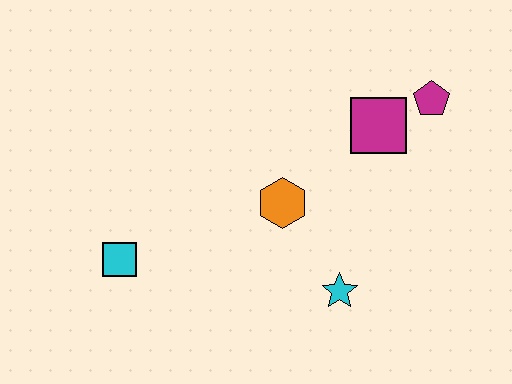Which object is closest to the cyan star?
The orange hexagon is closest to the cyan star.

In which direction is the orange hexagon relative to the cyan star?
The orange hexagon is above the cyan star.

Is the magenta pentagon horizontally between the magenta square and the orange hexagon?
No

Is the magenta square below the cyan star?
No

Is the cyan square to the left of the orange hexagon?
Yes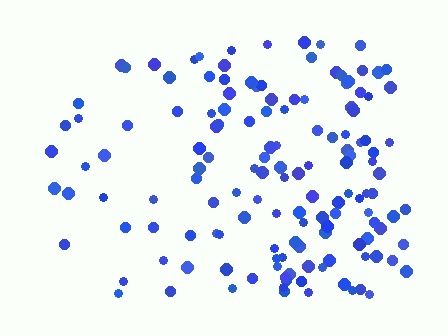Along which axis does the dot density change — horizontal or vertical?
Horizontal.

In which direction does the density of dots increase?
From left to right, with the right side densest.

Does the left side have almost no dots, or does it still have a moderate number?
Still a moderate number, just noticeably fewer than the right.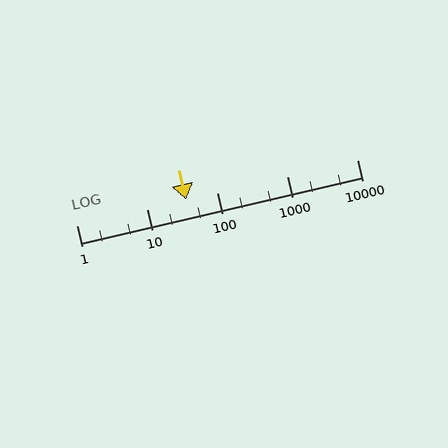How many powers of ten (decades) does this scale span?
The scale spans 4 decades, from 1 to 10000.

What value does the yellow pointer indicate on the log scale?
The pointer indicates approximately 36.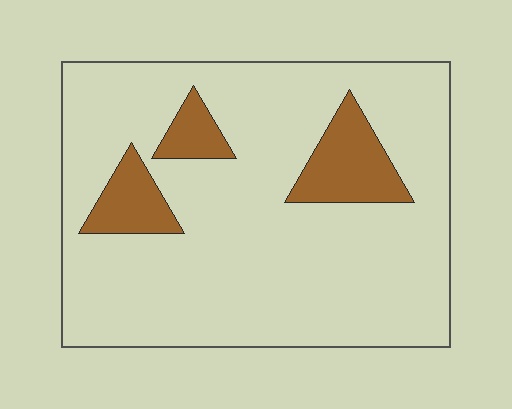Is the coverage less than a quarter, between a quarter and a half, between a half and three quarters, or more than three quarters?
Less than a quarter.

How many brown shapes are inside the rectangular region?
3.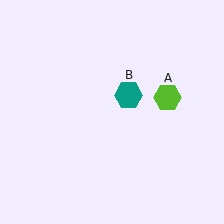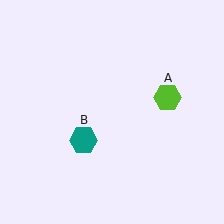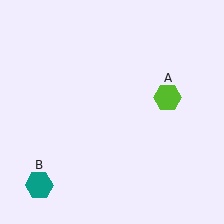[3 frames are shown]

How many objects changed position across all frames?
1 object changed position: teal hexagon (object B).